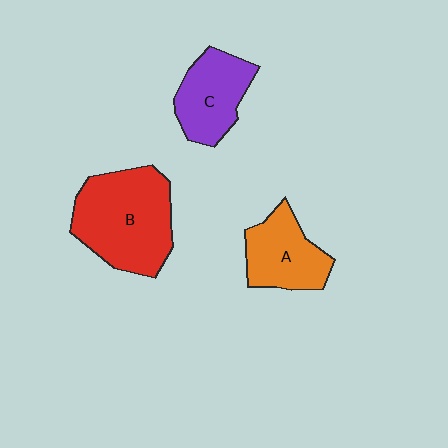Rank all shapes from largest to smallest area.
From largest to smallest: B (red), C (purple), A (orange).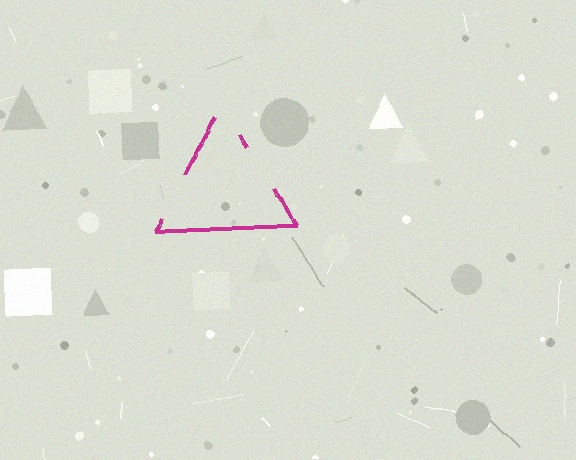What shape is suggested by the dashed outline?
The dashed outline suggests a triangle.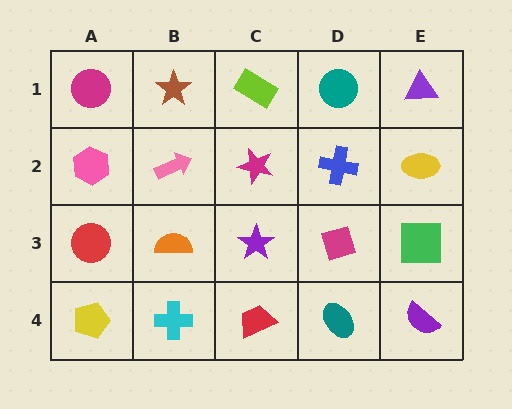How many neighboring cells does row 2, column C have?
4.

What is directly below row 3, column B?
A cyan cross.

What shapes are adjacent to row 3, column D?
A blue cross (row 2, column D), a teal ellipse (row 4, column D), a purple star (row 3, column C), a green square (row 3, column E).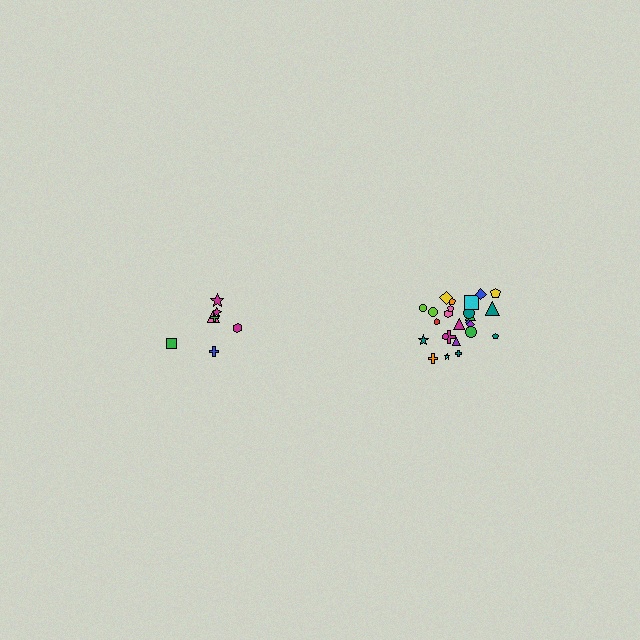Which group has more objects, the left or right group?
The right group.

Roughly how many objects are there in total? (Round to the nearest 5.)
Roughly 30 objects in total.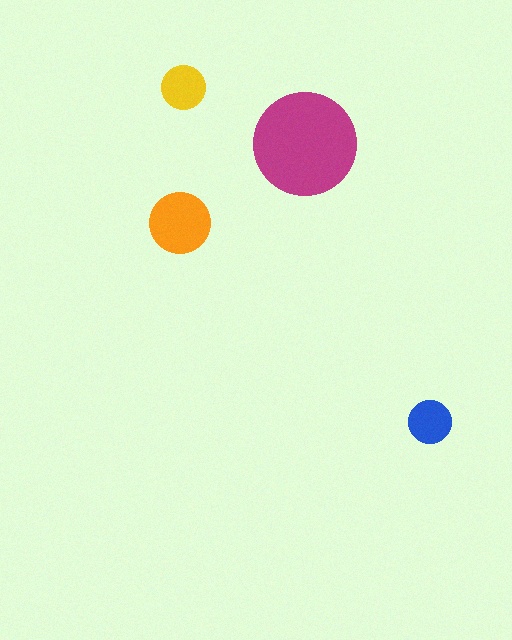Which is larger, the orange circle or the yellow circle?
The orange one.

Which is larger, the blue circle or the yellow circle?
The yellow one.